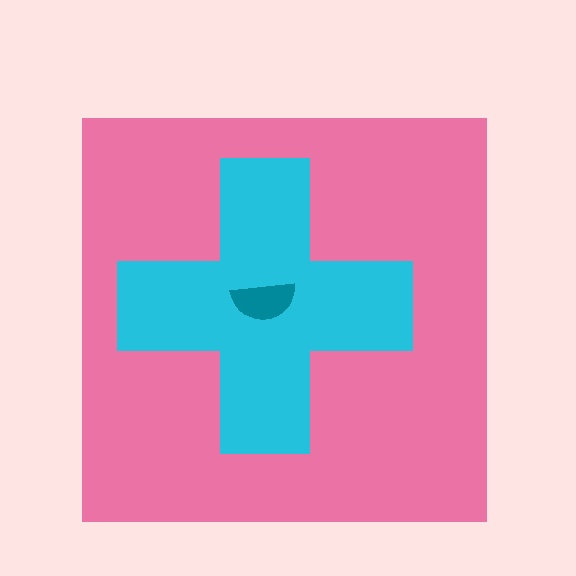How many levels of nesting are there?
3.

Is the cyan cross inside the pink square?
Yes.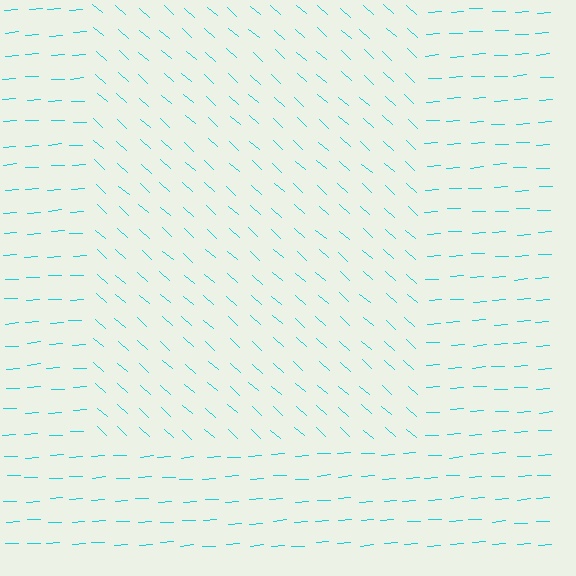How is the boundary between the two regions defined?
The boundary is defined purely by a change in line orientation (approximately 45 degrees difference). All lines are the same color and thickness.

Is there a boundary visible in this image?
Yes, there is a texture boundary formed by a change in line orientation.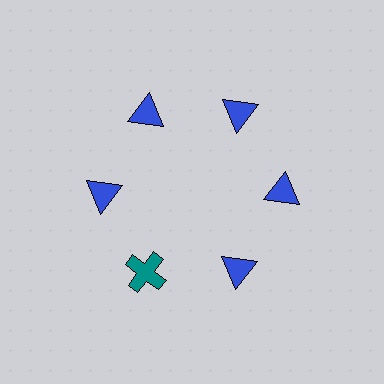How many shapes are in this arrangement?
There are 6 shapes arranged in a ring pattern.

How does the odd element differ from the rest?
It differs in both color (teal instead of blue) and shape (cross instead of triangle).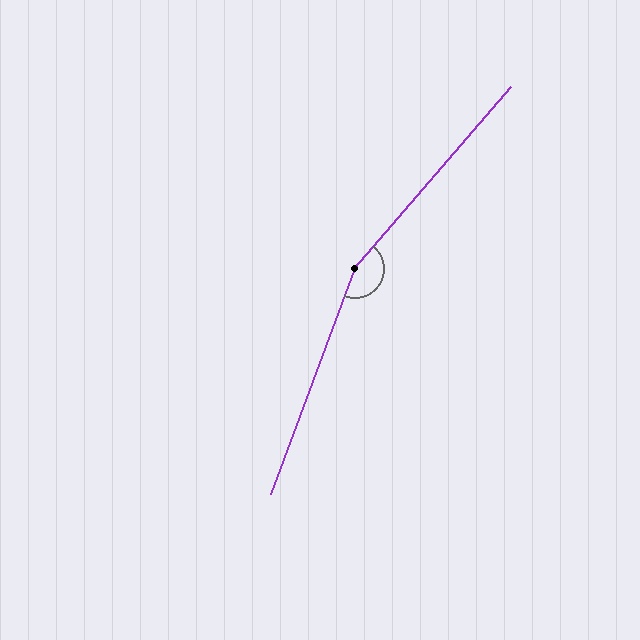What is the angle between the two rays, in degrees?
Approximately 160 degrees.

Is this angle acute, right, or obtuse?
It is obtuse.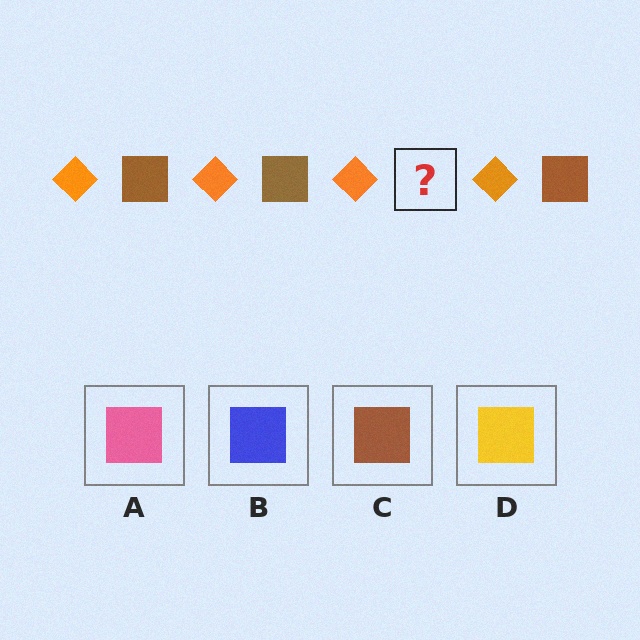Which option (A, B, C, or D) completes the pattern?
C.